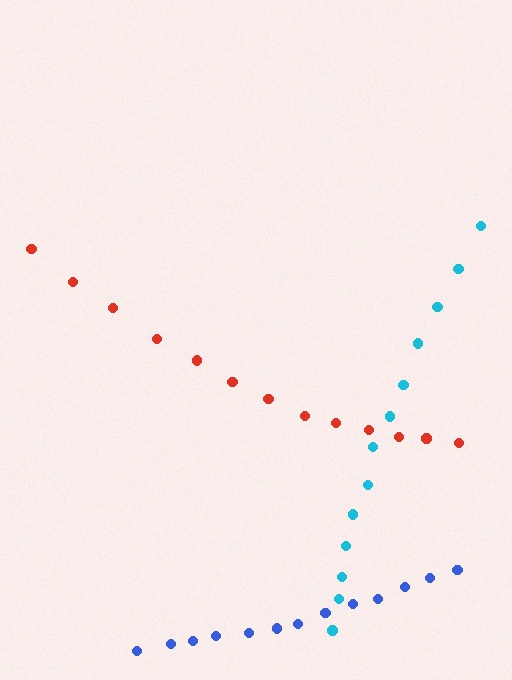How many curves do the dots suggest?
There are 3 distinct paths.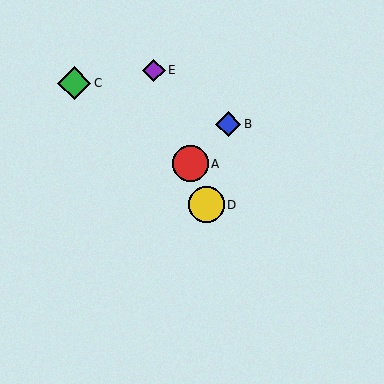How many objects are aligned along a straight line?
3 objects (A, D, E) are aligned along a straight line.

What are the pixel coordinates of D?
Object D is at (206, 205).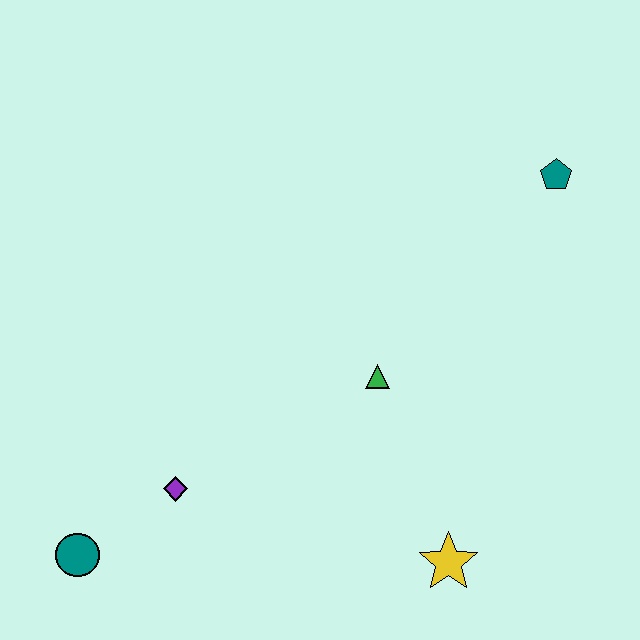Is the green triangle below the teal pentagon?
Yes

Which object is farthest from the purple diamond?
The teal pentagon is farthest from the purple diamond.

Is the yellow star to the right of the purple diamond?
Yes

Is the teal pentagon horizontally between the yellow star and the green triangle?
No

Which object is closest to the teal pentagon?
The green triangle is closest to the teal pentagon.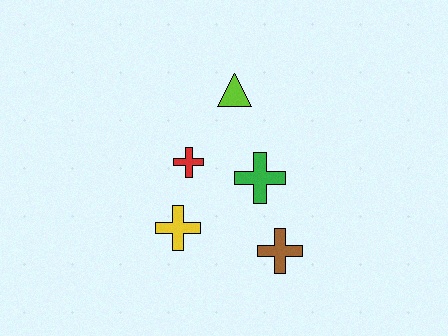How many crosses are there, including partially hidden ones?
There are 4 crosses.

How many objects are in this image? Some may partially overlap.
There are 5 objects.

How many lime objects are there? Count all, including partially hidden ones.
There is 1 lime object.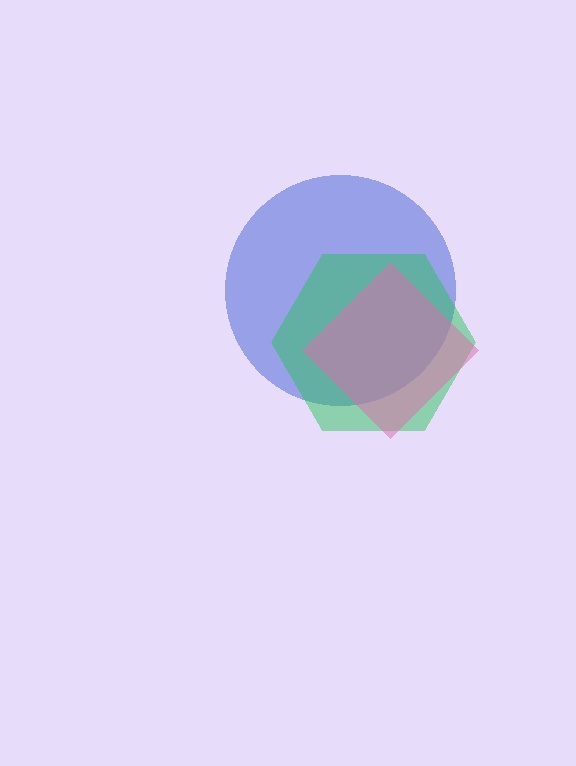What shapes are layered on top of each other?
The layered shapes are: a blue circle, a green hexagon, a pink diamond.